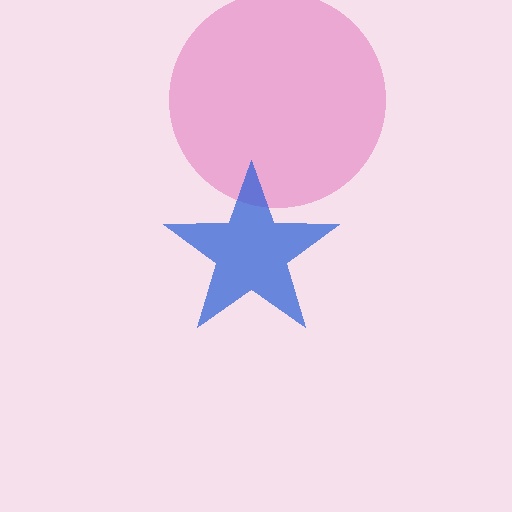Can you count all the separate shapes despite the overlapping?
Yes, there are 2 separate shapes.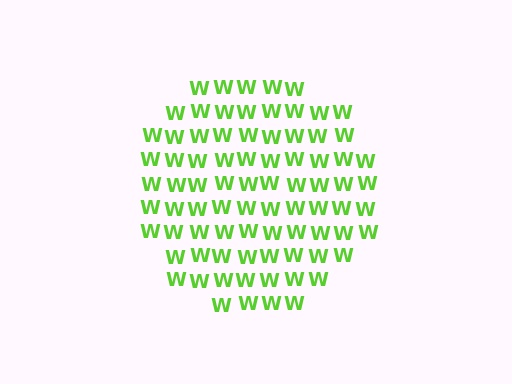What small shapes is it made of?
It is made of small letter W's.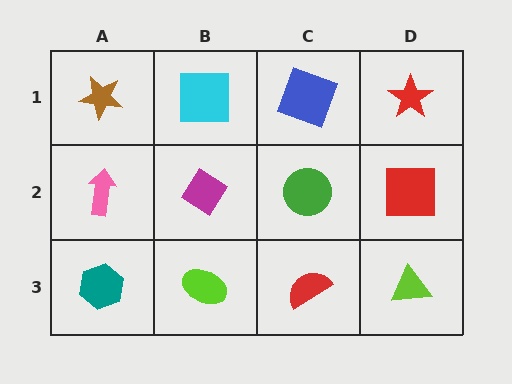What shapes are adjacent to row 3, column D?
A red square (row 2, column D), a red semicircle (row 3, column C).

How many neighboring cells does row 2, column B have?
4.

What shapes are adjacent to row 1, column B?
A magenta diamond (row 2, column B), a brown star (row 1, column A), a blue square (row 1, column C).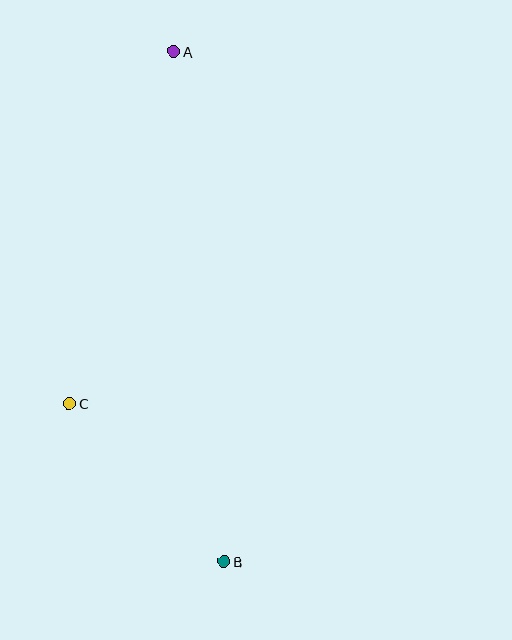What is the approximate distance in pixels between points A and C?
The distance between A and C is approximately 367 pixels.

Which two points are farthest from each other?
Points A and B are farthest from each other.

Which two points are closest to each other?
Points B and C are closest to each other.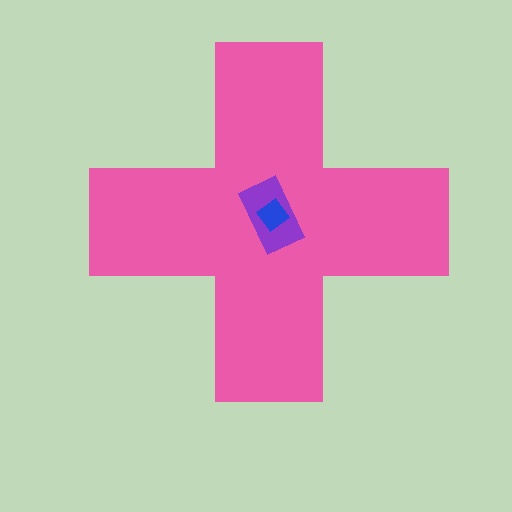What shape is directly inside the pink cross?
The purple rectangle.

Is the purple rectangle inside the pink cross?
Yes.